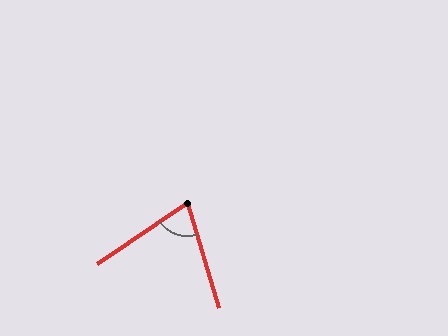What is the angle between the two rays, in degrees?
Approximately 73 degrees.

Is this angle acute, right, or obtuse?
It is acute.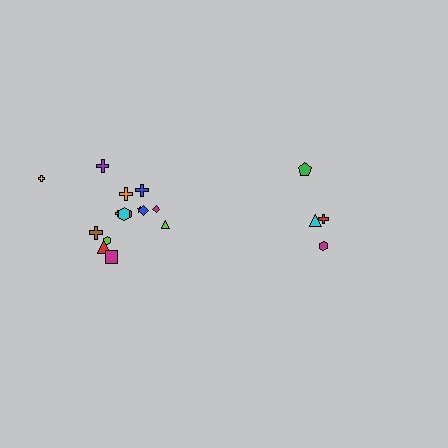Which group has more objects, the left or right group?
The left group.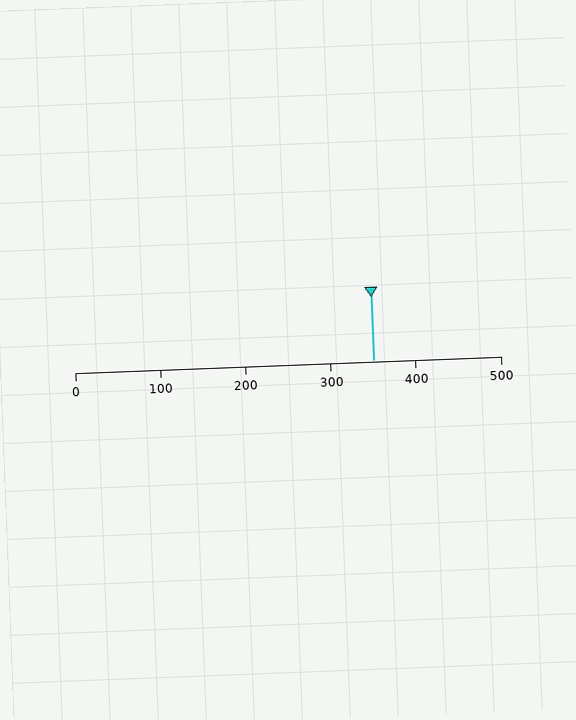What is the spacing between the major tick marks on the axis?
The major ticks are spaced 100 apart.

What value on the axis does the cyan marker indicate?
The marker indicates approximately 350.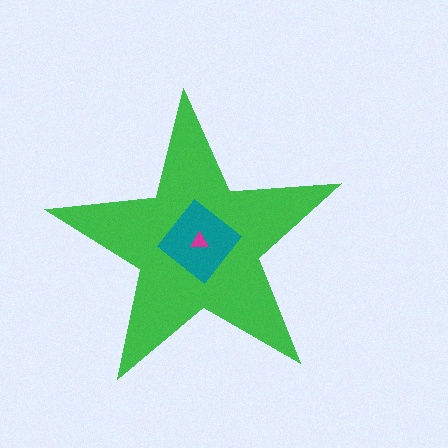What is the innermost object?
The magenta triangle.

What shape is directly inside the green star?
The teal diamond.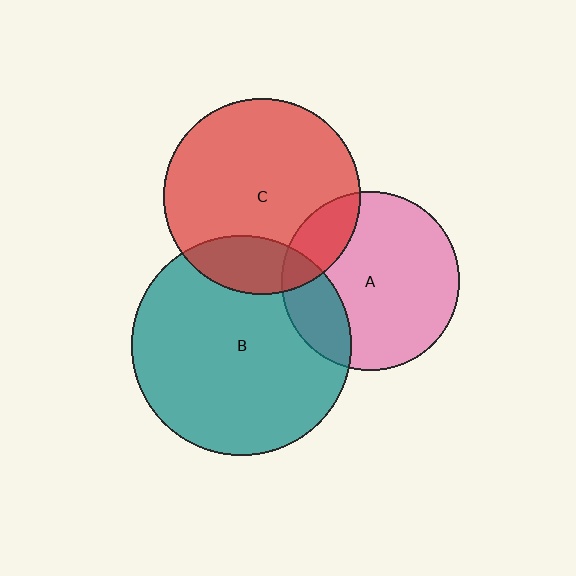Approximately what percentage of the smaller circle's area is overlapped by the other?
Approximately 20%.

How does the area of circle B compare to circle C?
Approximately 1.2 times.